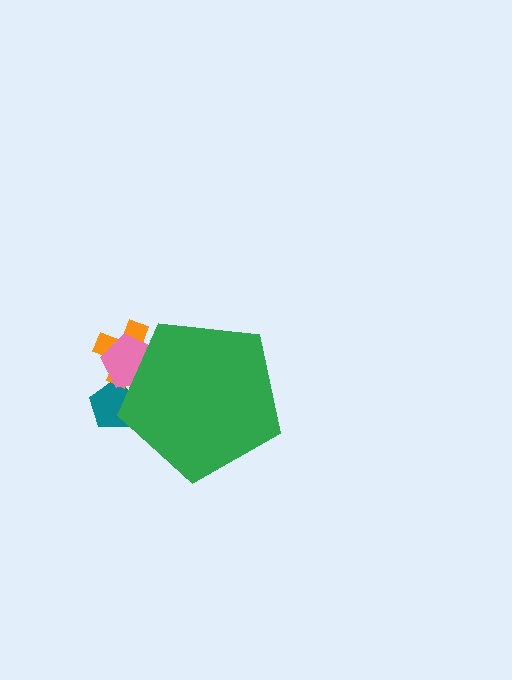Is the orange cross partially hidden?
Yes, the orange cross is partially hidden behind the green pentagon.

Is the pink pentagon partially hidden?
Yes, the pink pentagon is partially hidden behind the green pentagon.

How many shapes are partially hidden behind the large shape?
3 shapes are partially hidden.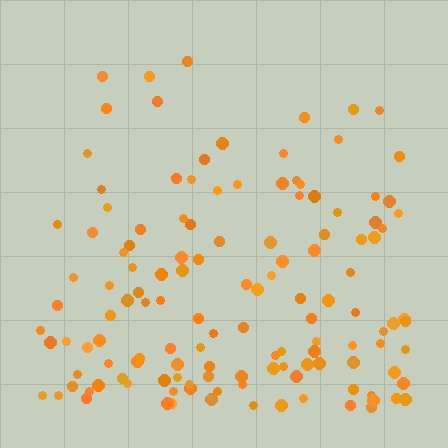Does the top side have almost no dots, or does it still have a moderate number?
Still a moderate number, just noticeably fewer than the bottom.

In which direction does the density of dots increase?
From top to bottom, with the bottom side densest.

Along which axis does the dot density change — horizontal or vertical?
Vertical.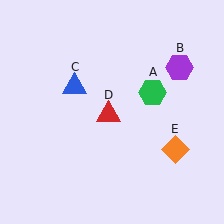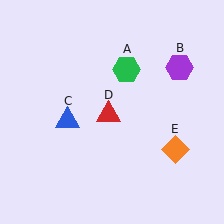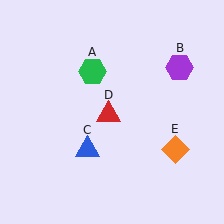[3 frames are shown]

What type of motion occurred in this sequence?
The green hexagon (object A), blue triangle (object C) rotated counterclockwise around the center of the scene.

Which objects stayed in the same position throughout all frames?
Purple hexagon (object B) and red triangle (object D) and orange diamond (object E) remained stationary.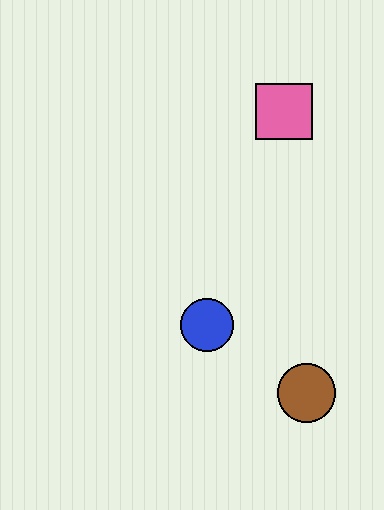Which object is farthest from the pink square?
The brown circle is farthest from the pink square.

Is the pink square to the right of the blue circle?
Yes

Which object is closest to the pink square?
The blue circle is closest to the pink square.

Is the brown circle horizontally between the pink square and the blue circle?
No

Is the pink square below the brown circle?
No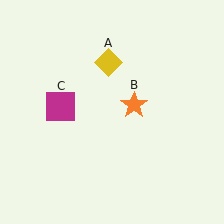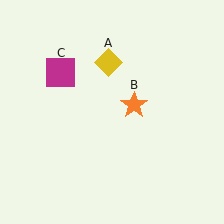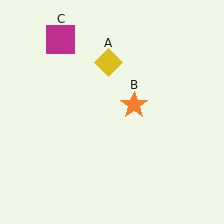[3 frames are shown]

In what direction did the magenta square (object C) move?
The magenta square (object C) moved up.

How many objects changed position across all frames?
1 object changed position: magenta square (object C).